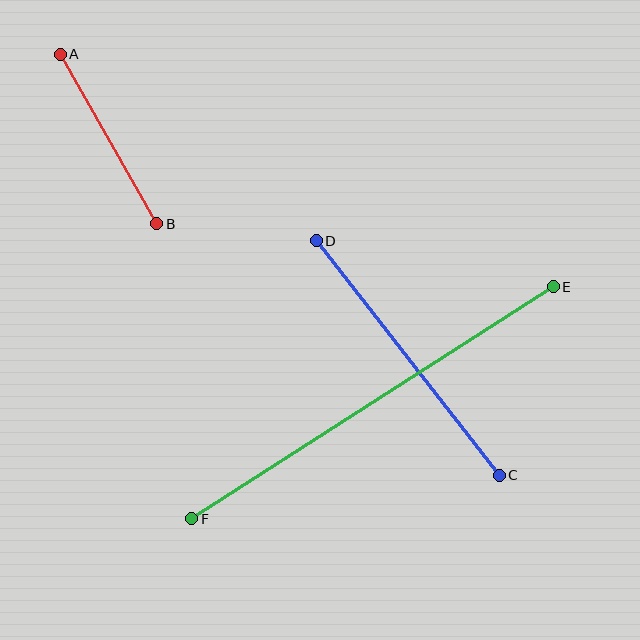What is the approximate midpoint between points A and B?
The midpoint is at approximately (109, 139) pixels.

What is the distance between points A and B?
The distance is approximately 195 pixels.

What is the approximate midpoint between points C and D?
The midpoint is at approximately (408, 358) pixels.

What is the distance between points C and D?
The distance is approximately 297 pixels.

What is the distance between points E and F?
The distance is approximately 429 pixels.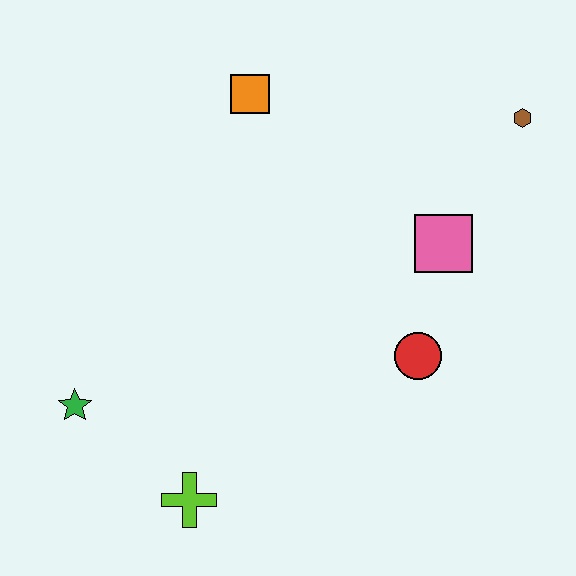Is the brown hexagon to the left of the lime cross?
No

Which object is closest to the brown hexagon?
The pink square is closest to the brown hexagon.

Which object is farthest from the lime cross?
The brown hexagon is farthest from the lime cross.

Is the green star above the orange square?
No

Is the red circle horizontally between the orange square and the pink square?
Yes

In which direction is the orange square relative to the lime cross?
The orange square is above the lime cross.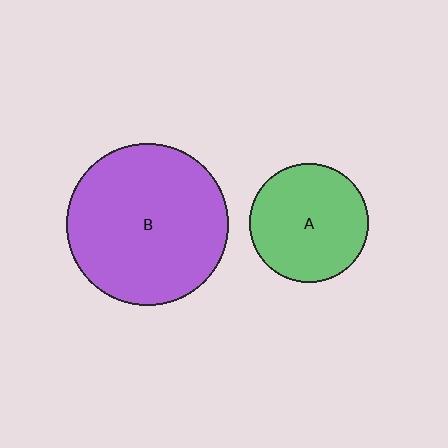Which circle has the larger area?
Circle B (purple).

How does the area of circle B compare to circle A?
Approximately 1.9 times.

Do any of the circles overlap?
No, none of the circles overlap.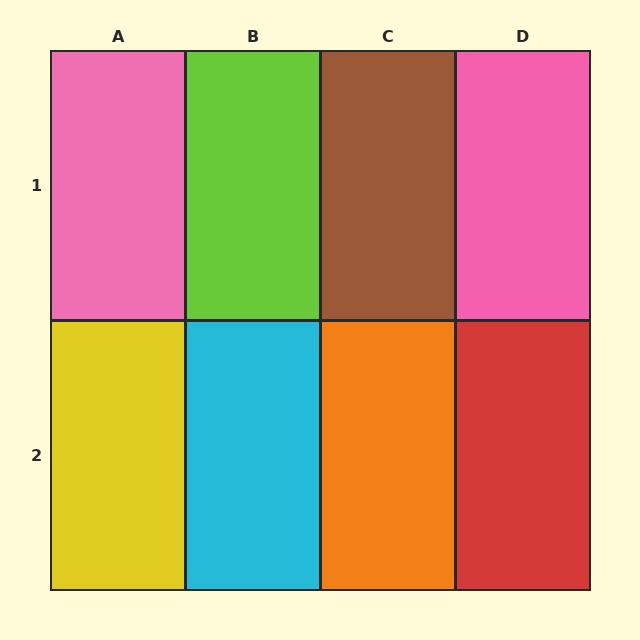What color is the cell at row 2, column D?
Red.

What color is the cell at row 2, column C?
Orange.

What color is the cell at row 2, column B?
Cyan.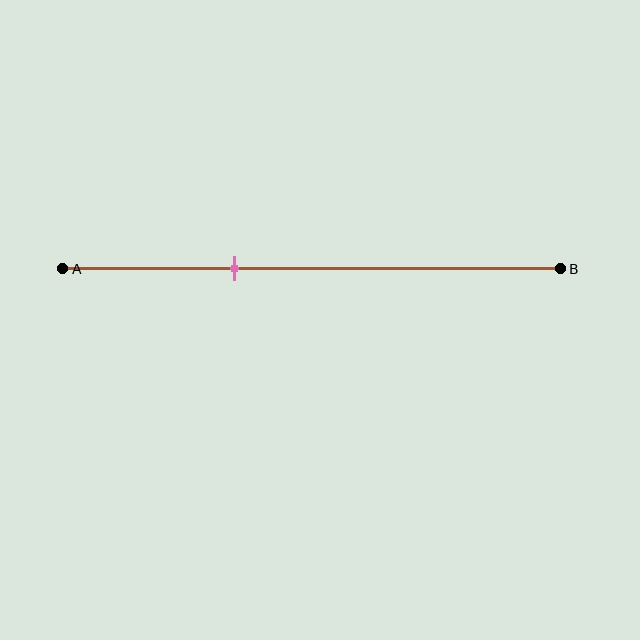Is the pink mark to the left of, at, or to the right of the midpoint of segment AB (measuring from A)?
The pink mark is to the left of the midpoint of segment AB.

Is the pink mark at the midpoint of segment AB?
No, the mark is at about 35% from A, not at the 50% midpoint.